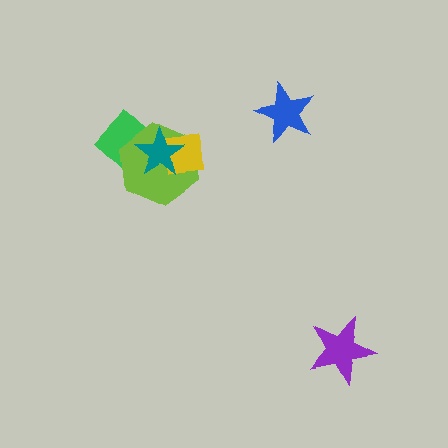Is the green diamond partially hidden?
Yes, it is partially covered by another shape.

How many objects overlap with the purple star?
0 objects overlap with the purple star.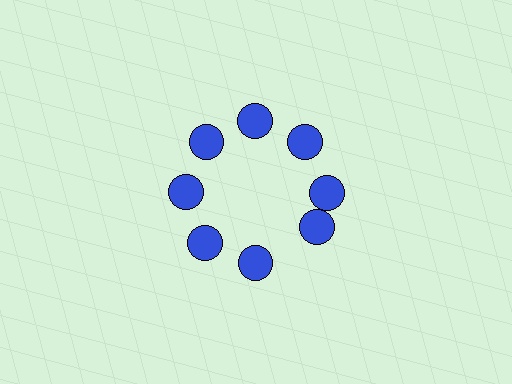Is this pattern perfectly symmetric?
No. The 8 blue circles are arranged in a ring, but one element near the 4 o'clock position is rotated out of alignment along the ring, breaking the 8-fold rotational symmetry.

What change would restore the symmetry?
The symmetry would be restored by rotating it back into even spacing with its neighbors so that all 8 circles sit at equal angles and equal distance from the center.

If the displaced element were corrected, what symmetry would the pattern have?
It would have 8-fold rotational symmetry — the pattern would map onto itself every 45 degrees.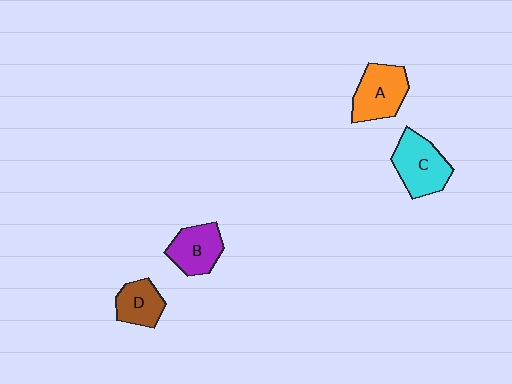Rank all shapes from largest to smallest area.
From largest to smallest: C (cyan), A (orange), B (purple), D (brown).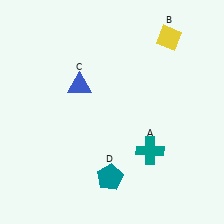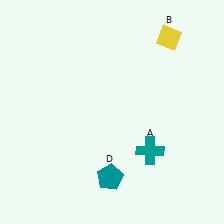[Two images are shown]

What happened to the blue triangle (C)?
The blue triangle (C) was removed in Image 2. It was in the top-left area of Image 1.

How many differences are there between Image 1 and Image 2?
There is 1 difference between the two images.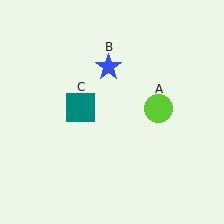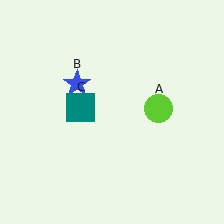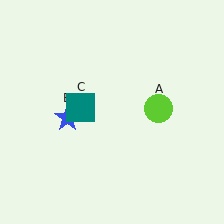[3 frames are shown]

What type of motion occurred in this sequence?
The blue star (object B) rotated counterclockwise around the center of the scene.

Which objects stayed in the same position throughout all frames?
Lime circle (object A) and teal square (object C) remained stationary.